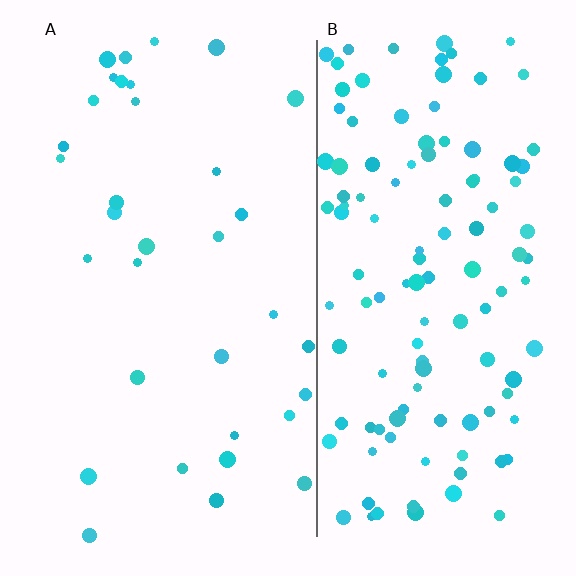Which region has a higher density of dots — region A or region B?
B (the right).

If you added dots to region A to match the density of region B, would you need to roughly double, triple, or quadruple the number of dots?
Approximately quadruple.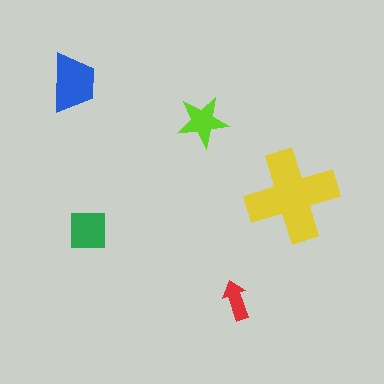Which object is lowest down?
The red arrow is bottommost.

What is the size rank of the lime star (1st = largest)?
4th.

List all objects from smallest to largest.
The red arrow, the lime star, the green square, the blue trapezoid, the yellow cross.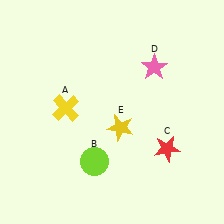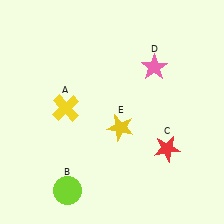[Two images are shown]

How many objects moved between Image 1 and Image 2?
1 object moved between the two images.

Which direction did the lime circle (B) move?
The lime circle (B) moved down.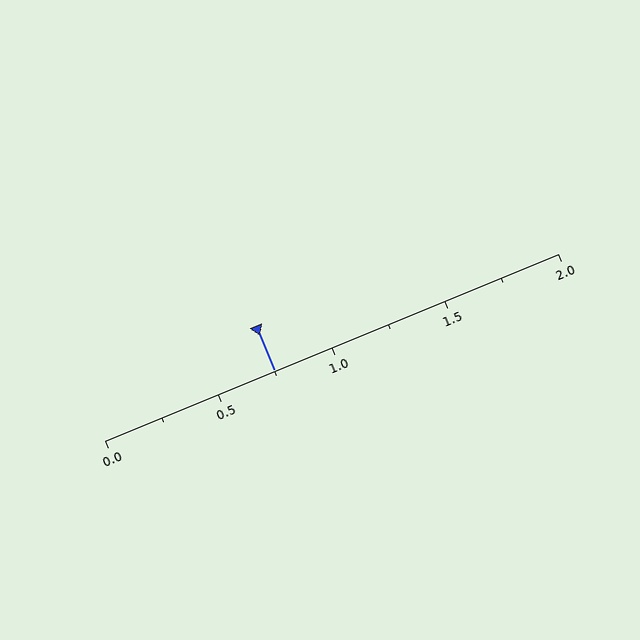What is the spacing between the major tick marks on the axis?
The major ticks are spaced 0.5 apart.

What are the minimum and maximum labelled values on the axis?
The axis runs from 0.0 to 2.0.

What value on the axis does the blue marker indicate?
The marker indicates approximately 0.75.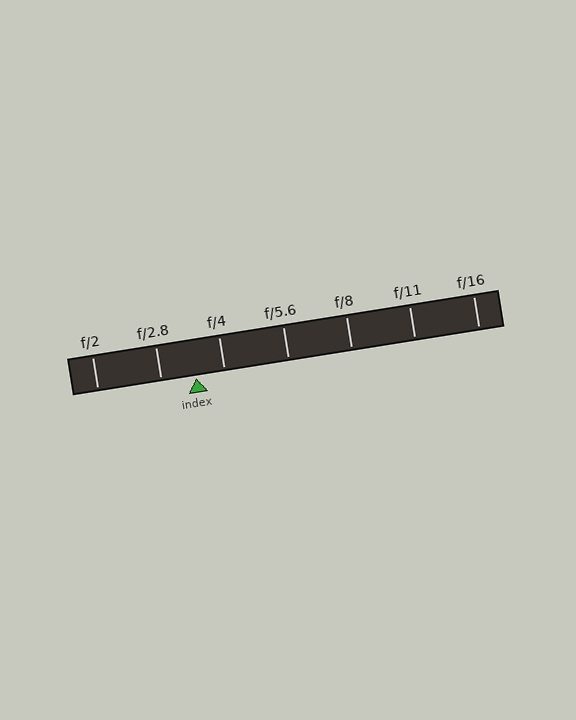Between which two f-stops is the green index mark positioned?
The index mark is between f/2.8 and f/4.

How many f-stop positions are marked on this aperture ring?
There are 7 f-stop positions marked.